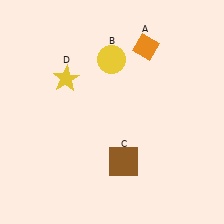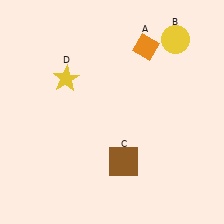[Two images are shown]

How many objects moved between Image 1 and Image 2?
1 object moved between the two images.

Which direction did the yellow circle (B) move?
The yellow circle (B) moved right.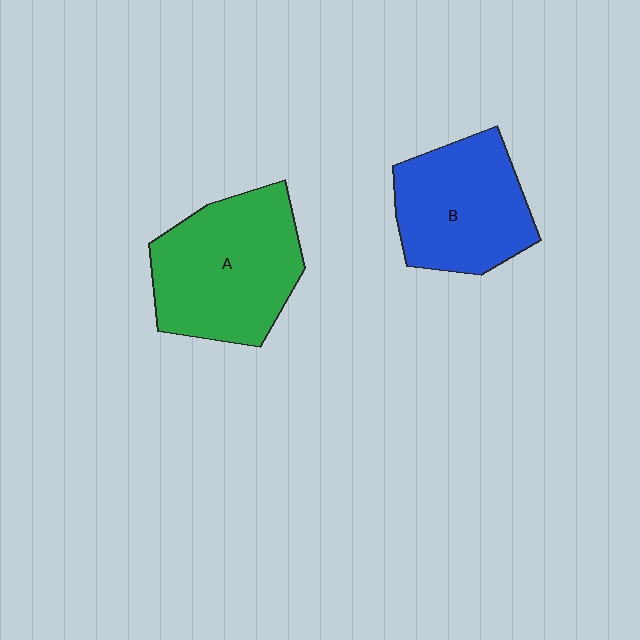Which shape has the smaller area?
Shape B (blue).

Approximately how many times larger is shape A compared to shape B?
Approximately 1.2 times.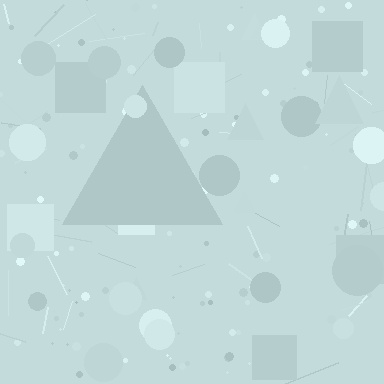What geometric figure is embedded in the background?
A triangle is embedded in the background.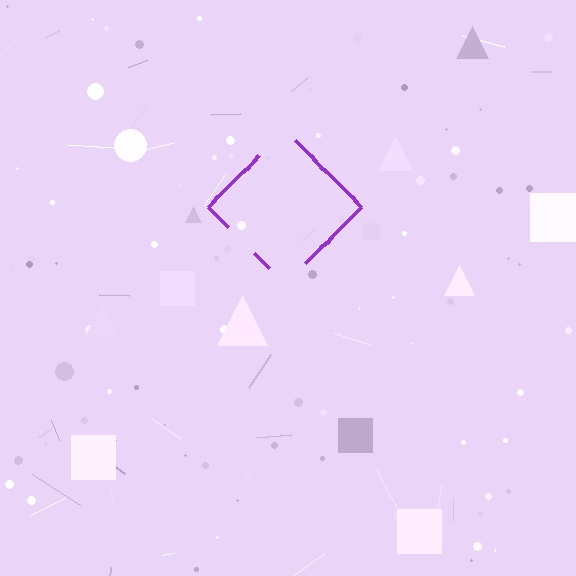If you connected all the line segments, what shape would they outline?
They would outline a diamond.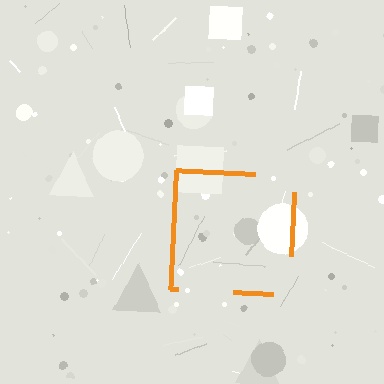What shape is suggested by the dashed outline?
The dashed outline suggests a square.